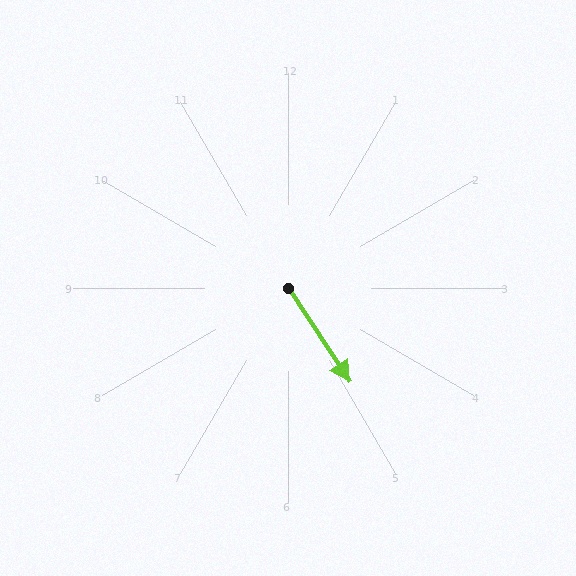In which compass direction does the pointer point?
Southeast.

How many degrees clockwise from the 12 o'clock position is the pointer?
Approximately 147 degrees.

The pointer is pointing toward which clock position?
Roughly 5 o'clock.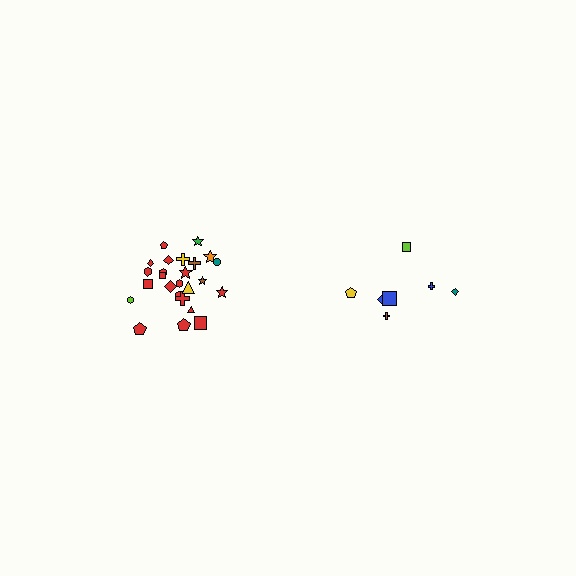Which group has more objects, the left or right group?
The left group.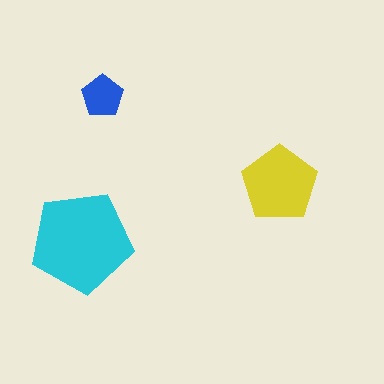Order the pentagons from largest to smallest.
the cyan one, the yellow one, the blue one.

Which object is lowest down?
The cyan pentagon is bottommost.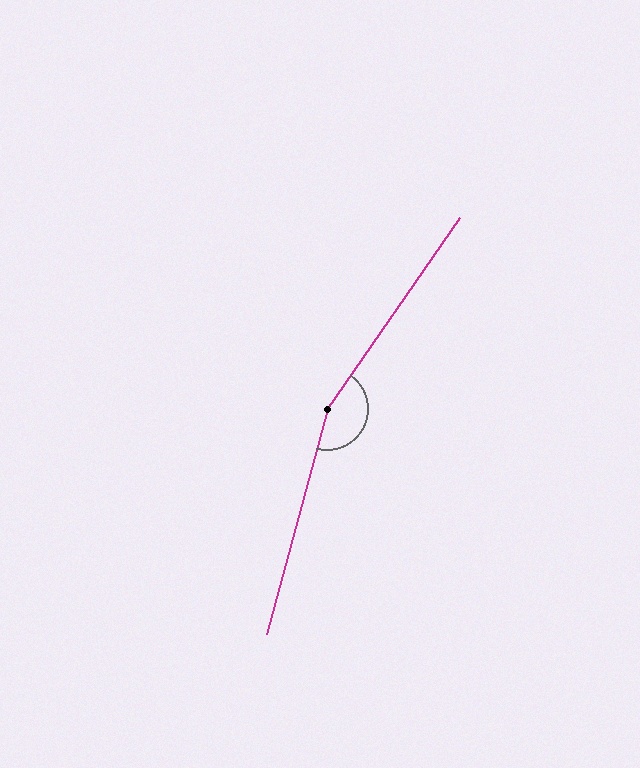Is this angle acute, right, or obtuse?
It is obtuse.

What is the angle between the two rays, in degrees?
Approximately 160 degrees.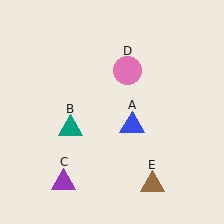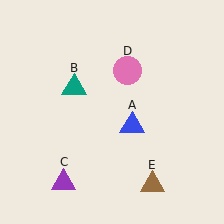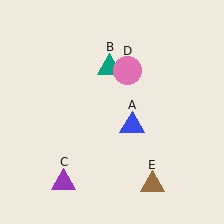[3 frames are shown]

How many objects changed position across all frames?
1 object changed position: teal triangle (object B).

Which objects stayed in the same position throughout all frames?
Blue triangle (object A) and purple triangle (object C) and pink circle (object D) and brown triangle (object E) remained stationary.